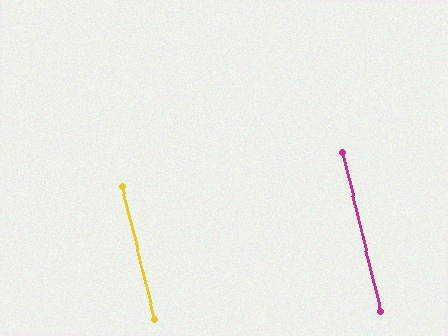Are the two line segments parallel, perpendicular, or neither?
Parallel — their directions differ by only 0.1°.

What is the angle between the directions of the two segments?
Approximately 0 degrees.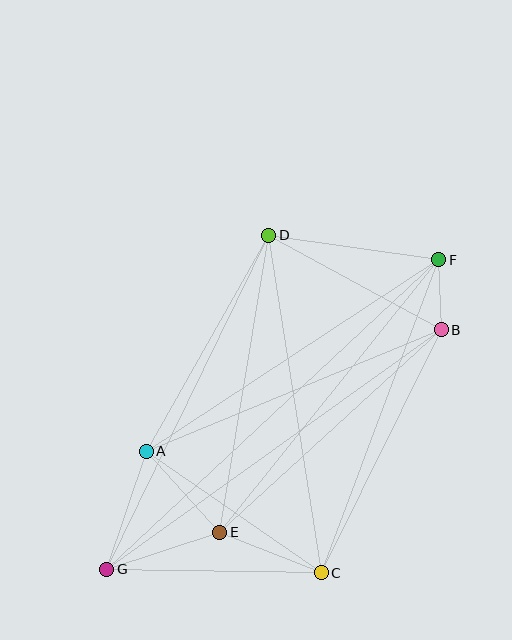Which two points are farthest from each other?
Points F and G are farthest from each other.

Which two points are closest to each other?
Points B and F are closest to each other.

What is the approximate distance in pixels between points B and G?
The distance between B and G is approximately 411 pixels.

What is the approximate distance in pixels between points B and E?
The distance between B and E is approximately 300 pixels.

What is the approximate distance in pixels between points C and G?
The distance between C and G is approximately 215 pixels.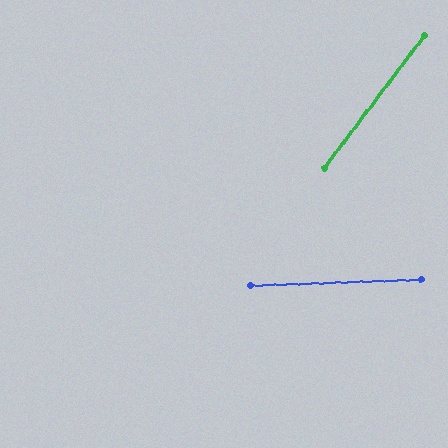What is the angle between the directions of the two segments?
Approximately 51 degrees.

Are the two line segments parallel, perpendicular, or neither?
Neither parallel nor perpendicular — they differ by about 51°.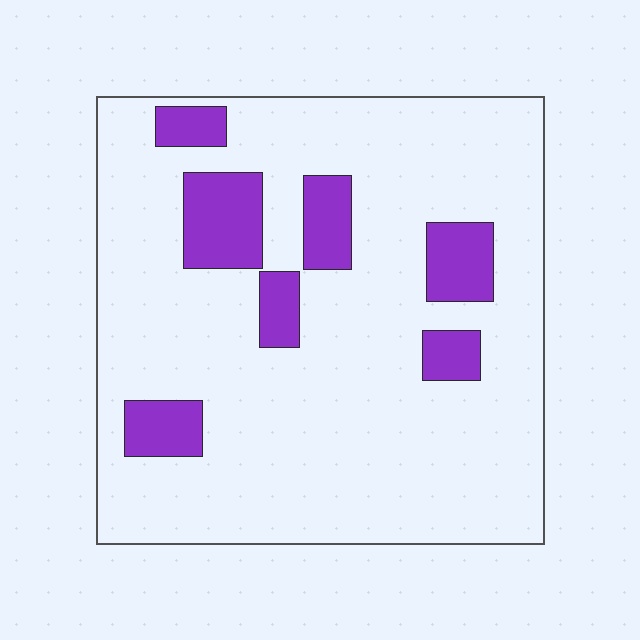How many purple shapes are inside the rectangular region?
7.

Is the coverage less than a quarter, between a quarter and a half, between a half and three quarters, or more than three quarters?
Less than a quarter.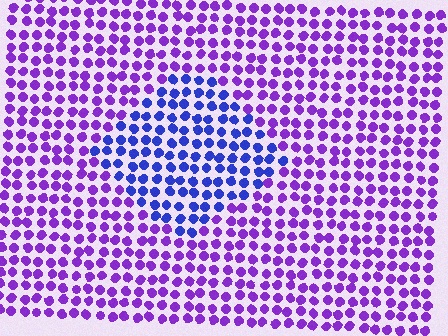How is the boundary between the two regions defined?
The boundary is defined purely by a slight shift in hue (about 41 degrees). Spacing, size, and orientation are identical on both sides.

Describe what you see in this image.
The image is filled with small purple elements in a uniform arrangement. A diamond-shaped region is visible where the elements are tinted to a slightly different hue, forming a subtle color boundary.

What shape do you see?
I see a diamond.